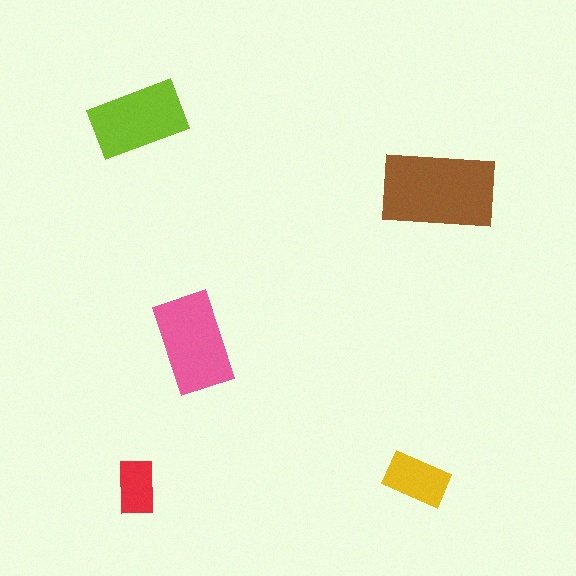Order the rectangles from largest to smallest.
the brown one, the pink one, the lime one, the yellow one, the red one.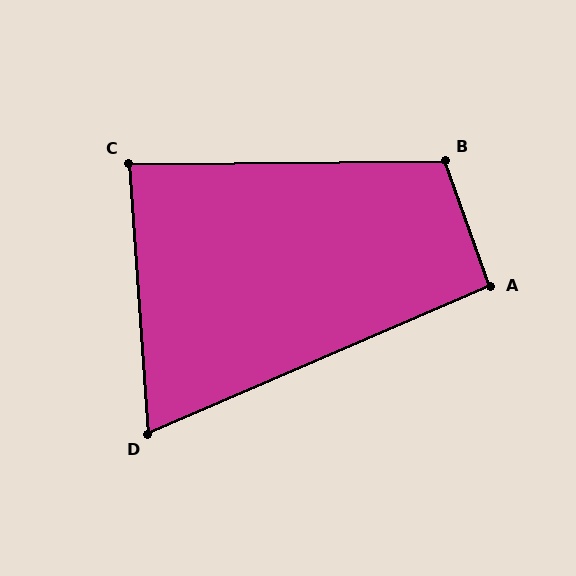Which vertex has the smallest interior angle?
D, at approximately 71 degrees.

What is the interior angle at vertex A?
Approximately 94 degrees (approximately right).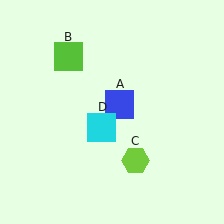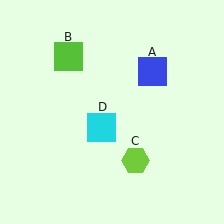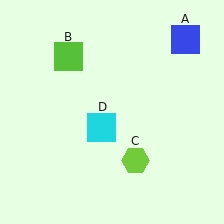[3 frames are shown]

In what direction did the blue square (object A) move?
The blue square (object A) moved up and to the right.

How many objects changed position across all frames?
1 object changed position: blue square (object A).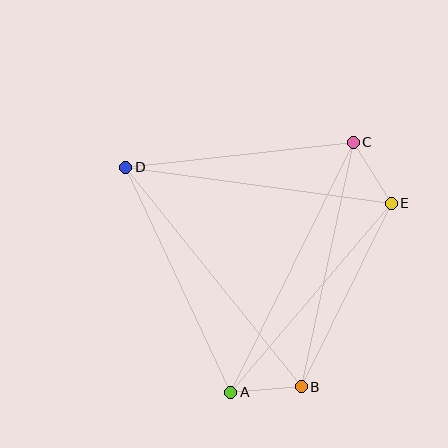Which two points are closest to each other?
Points A and B are closest to each other.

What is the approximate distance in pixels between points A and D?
The distance between A and D is approximately 248 pixels.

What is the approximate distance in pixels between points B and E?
The distance between B and E is approximately 204 pixels.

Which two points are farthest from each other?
Points B and D are farthest from each other.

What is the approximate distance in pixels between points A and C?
The distance between A and C is approximately 279 pixels.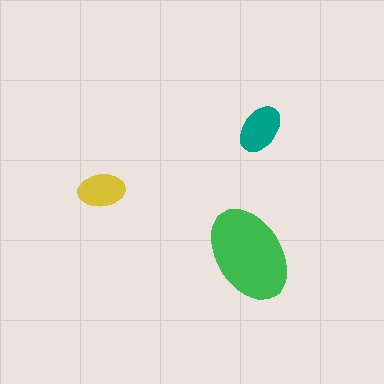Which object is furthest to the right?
The teal ellipse is rightmost.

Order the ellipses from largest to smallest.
the green one, the teal one, the yellow one.